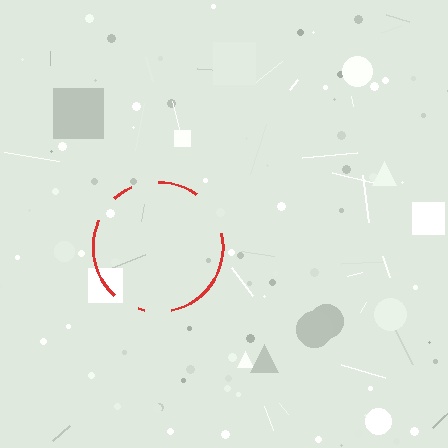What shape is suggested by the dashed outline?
The dashed outline suggests a circle.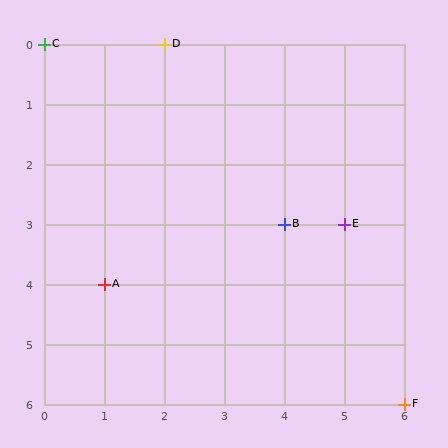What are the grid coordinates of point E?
Point E is at grid coordinates (5, 3).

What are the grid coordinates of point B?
Point B is at grid coordinates (4, 3).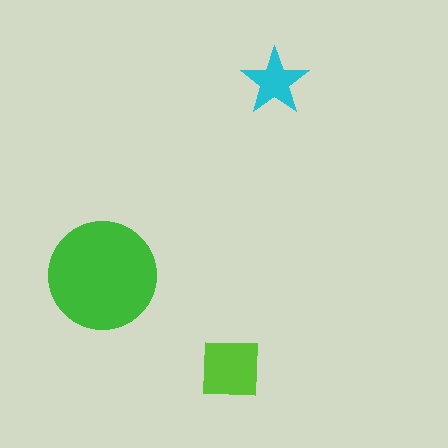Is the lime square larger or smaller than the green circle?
Smaller.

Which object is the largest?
The green circle.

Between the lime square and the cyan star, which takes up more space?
The lime square.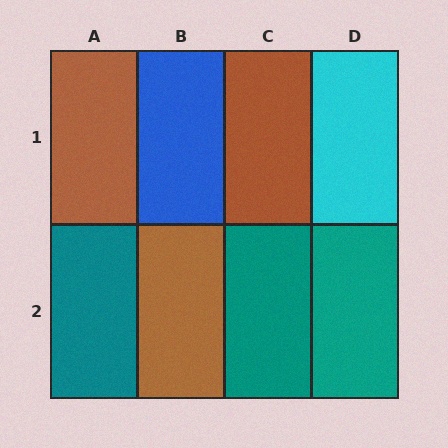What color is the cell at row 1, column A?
Brown.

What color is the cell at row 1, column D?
Cyan.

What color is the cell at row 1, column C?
Brown.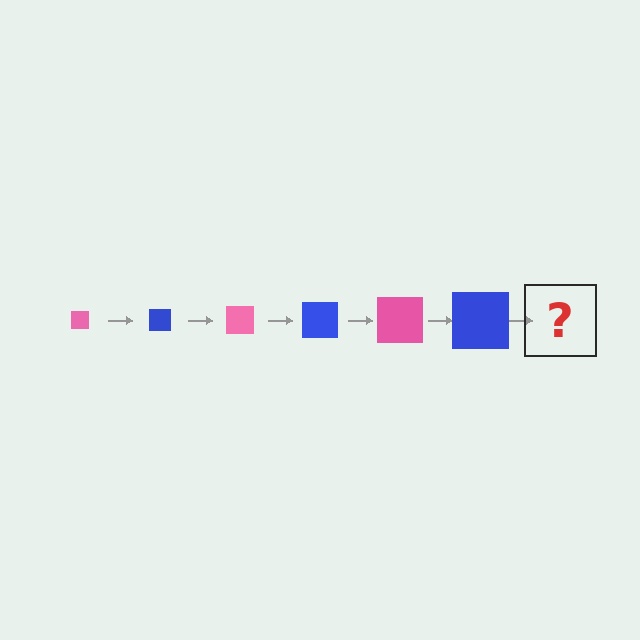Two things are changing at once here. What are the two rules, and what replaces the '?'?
The two rules are that the square grows larger each step and the color cycles through pink and blue. The '?' should be a pink square, larger than the previous one.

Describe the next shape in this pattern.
It should be a pink square, larger than the previous one.